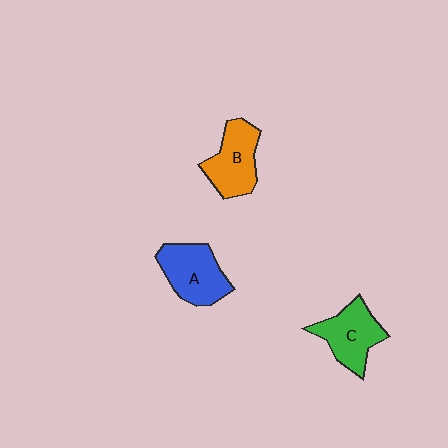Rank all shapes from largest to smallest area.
From largest to smallest: A (blue), B (orange), C (green).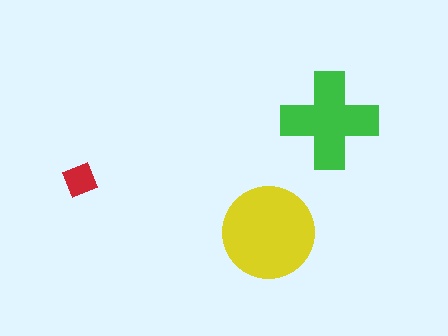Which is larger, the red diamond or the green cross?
The green cross.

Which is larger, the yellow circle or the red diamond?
The yellow circle.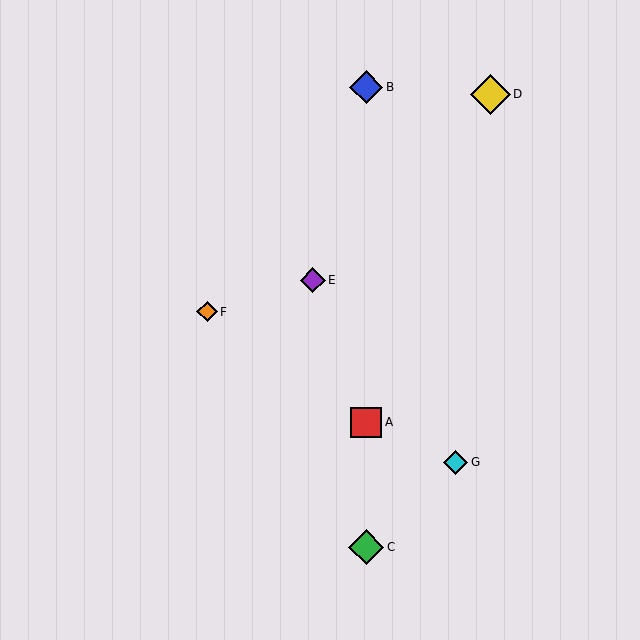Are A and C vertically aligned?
Yes, both are at x≈366.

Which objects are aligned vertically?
Objects A, B, C are aligned vertically.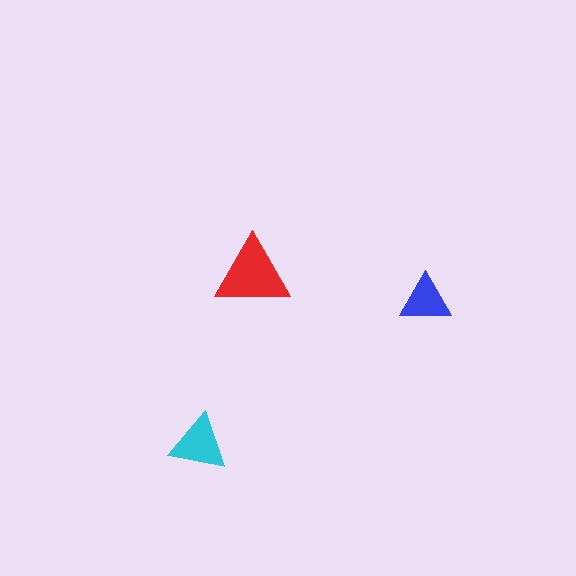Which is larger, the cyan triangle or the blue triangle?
The cyan one.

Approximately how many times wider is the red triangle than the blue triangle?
About 1.5 times wider.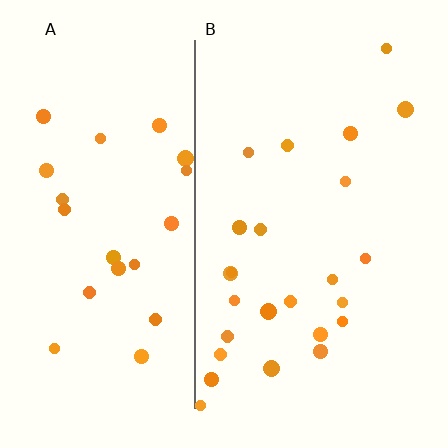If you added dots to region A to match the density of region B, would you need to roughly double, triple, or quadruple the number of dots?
Approximately double.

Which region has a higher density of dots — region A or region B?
B (the right).